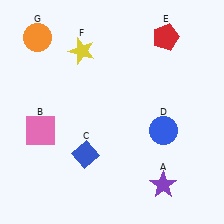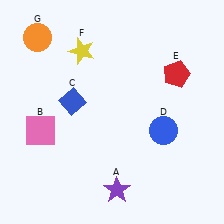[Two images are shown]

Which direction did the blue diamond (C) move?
The blue diamond (C) moved up.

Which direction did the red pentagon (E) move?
The red pentagon (E) moved down.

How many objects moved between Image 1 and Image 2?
3 objects moved between the two images.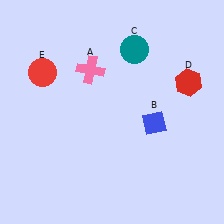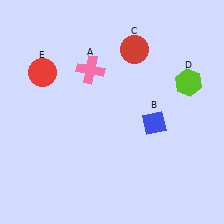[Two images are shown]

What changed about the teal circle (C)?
In Image 1, C is teal. In Image 2, it changed to red.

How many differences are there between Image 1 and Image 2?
There are 2 differences between the two images.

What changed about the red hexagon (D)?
In Image 1, D is red. In Image 2, it changed to lime.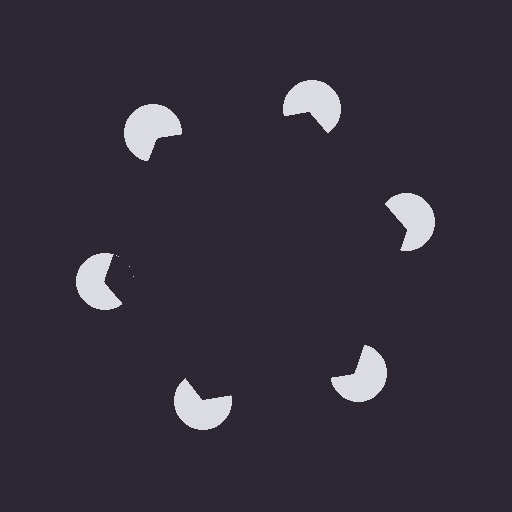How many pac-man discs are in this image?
There are 6 — one at each vertex of the illusory hexagon.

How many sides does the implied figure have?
6 sides.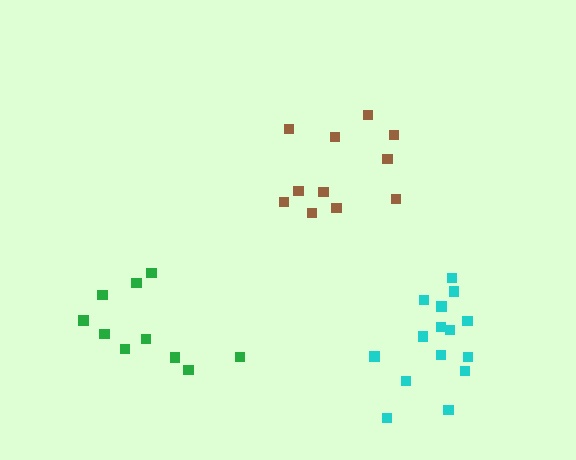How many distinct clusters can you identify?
There are 3 distinct clusters.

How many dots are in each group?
Group 1: 15 dots, Group 2: 10 dots, Group 3: 11 dots (36 total).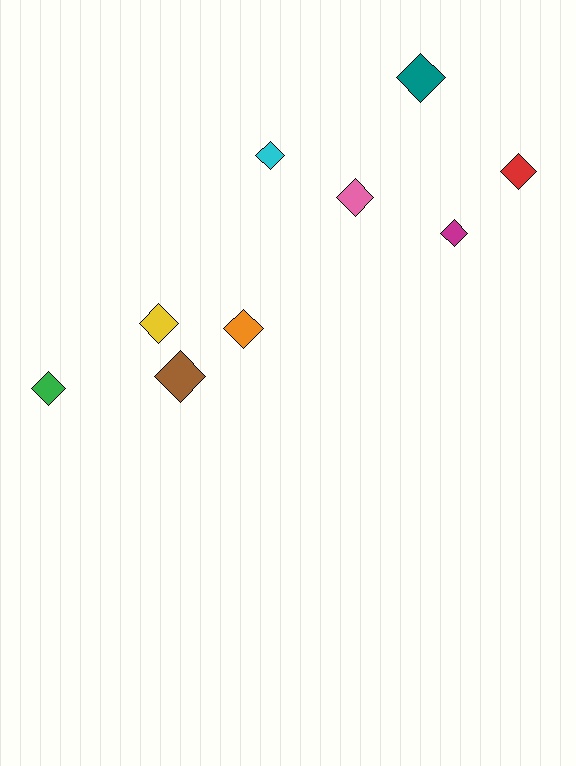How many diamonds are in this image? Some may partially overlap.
There are 9 diamonds.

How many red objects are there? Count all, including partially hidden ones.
There is 1 red object.